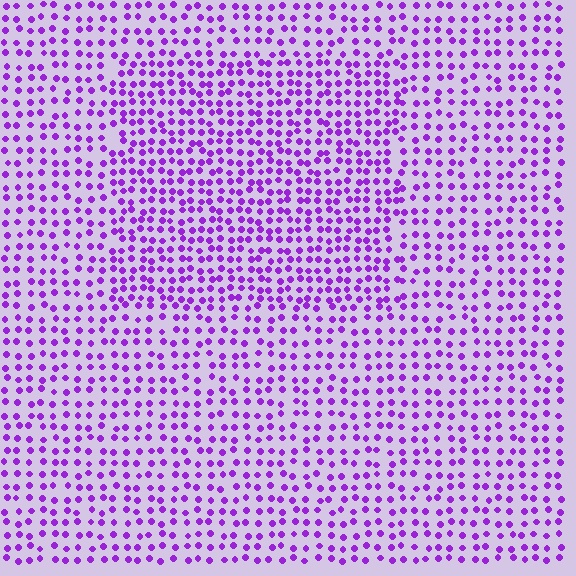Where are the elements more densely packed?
The elements are more densely packed inside the rectangle boundary.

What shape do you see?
I see a rectangle.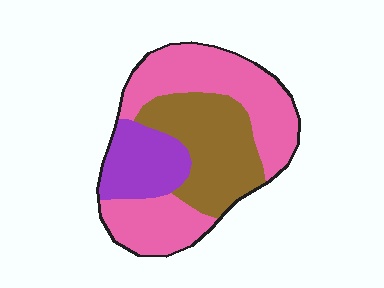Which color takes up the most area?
Pink, at roughly 50%.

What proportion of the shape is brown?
Brown takes up about one third (1/3) of the shape.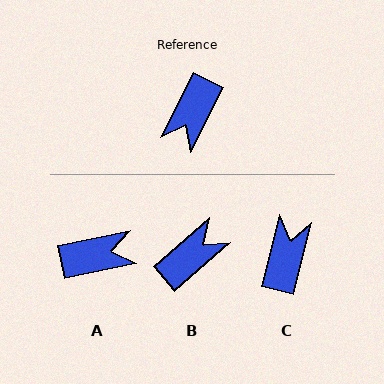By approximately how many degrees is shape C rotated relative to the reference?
Approximately 167 degrees clockwise.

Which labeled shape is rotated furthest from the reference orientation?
C, about 167 degrees away.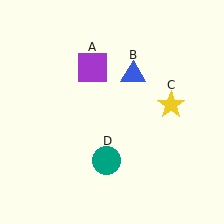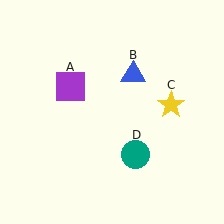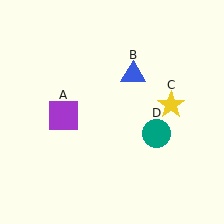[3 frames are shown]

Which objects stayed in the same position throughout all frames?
Blue triangle (object B) and yellow star (object C) remained stationary.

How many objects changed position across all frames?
2 objects changed position: purple square (object A), teal circle (object D).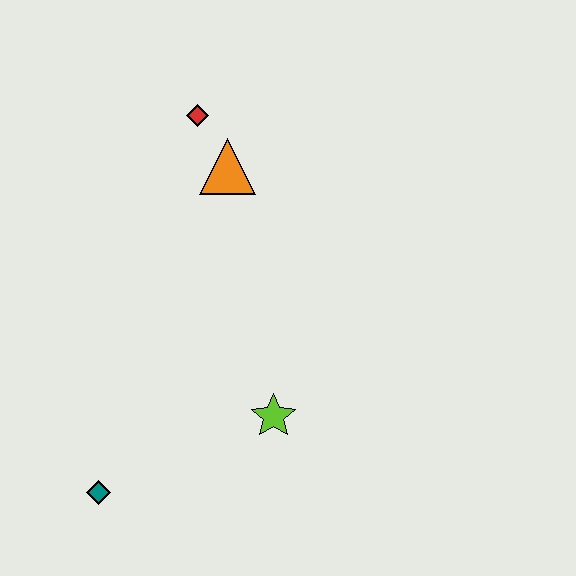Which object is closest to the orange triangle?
The red diamond is closest to the orange triangle.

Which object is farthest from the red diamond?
The teal diamond is farthest from the red diamond.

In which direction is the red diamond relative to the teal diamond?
The red diamond is above the teal diamond.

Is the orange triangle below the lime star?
No